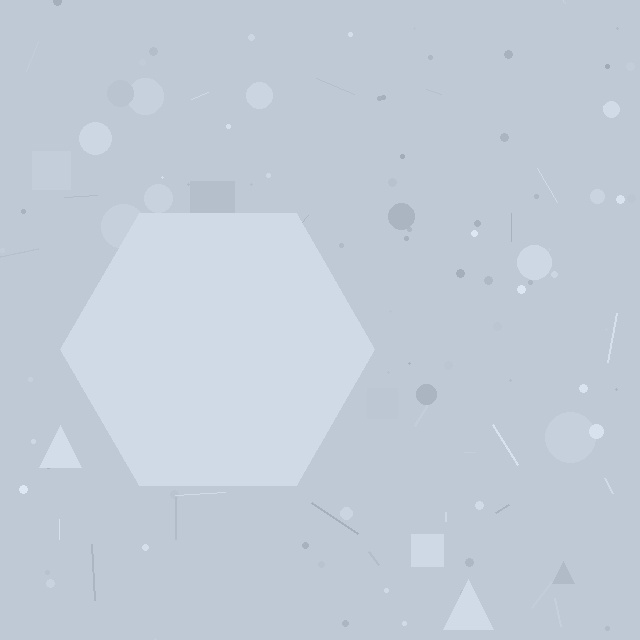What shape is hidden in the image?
A hexagon is hidden in the image.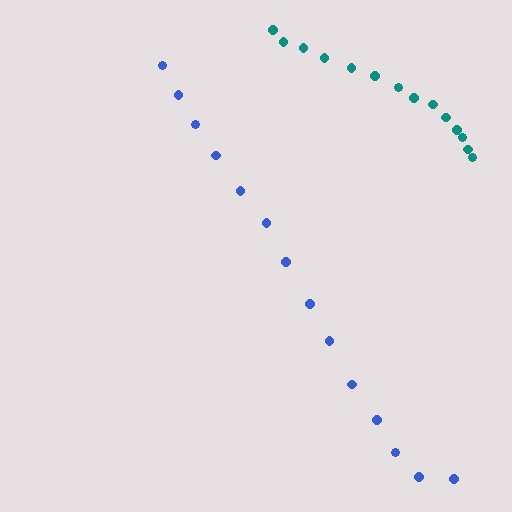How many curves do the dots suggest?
There are 2 distinct paths.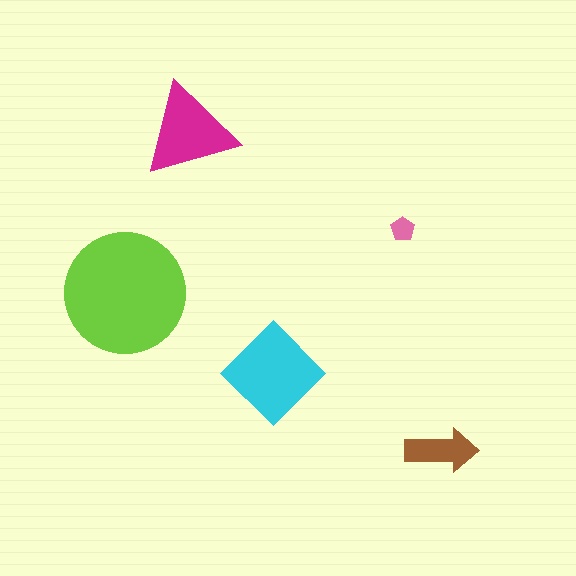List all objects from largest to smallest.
The lime circle, the cyan diamond, the magenta triangle, the brown arrow, the pink pentagon.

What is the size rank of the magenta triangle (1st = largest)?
3rd.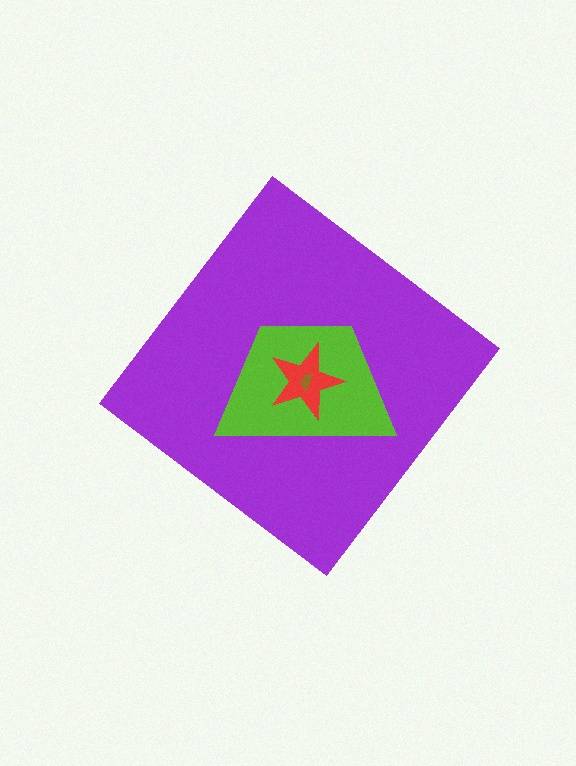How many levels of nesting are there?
4.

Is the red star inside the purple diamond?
Yes.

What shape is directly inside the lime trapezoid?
The red star.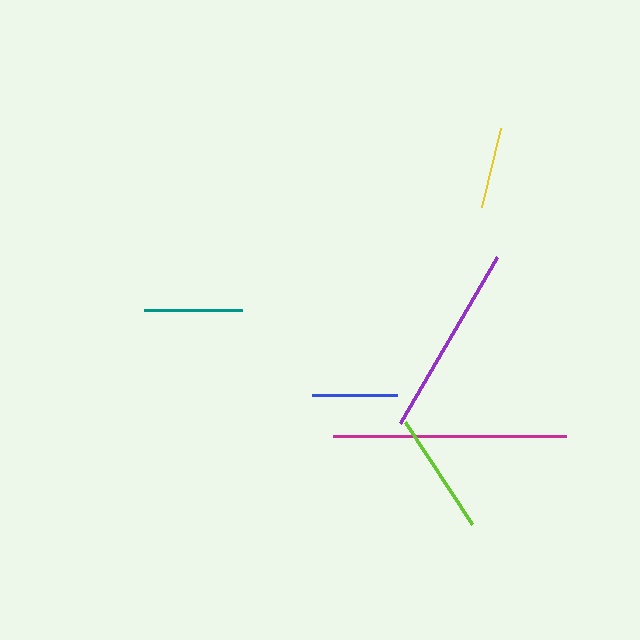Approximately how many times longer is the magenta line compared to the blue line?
The magenta line is approximately 2.8 times the length of the blue line.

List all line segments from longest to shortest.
From longest to shortest: magenta, purple, lime, teal, blue, yellow.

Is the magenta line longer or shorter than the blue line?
The magenta line is longer than the blue line.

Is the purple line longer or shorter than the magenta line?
The magenta line is longer than the purple line.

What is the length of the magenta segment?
The magenta segment is approximately 233 pixels long.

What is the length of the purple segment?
The purple segment is approximately 192 pixels long.